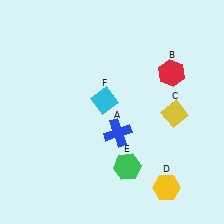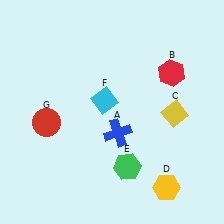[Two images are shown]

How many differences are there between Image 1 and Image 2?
There is 1 difference between the two images.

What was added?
A red circle (G) was added in Image 2.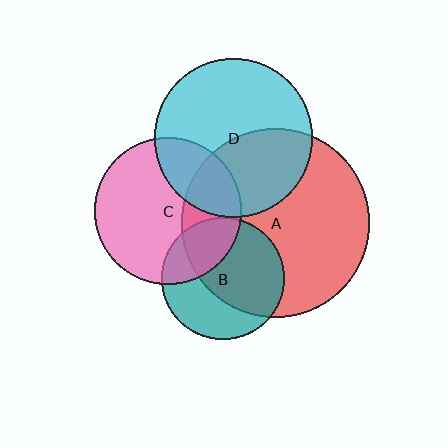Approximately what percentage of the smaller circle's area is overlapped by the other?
Approximately 30%.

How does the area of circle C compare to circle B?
Approximately 1.5 times.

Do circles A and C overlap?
Yes.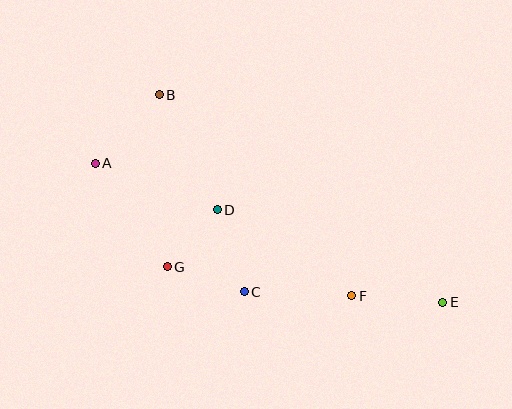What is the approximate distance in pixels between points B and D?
The distance between B and D is approximately 129 pixels.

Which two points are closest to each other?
Points D and G are closest to each other.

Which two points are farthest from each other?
Points A and E are farthest from each other.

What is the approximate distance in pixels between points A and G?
The distance between A and G is approximately 126 pixels.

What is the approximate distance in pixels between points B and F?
The distance between B and F is approximately 278 pixels.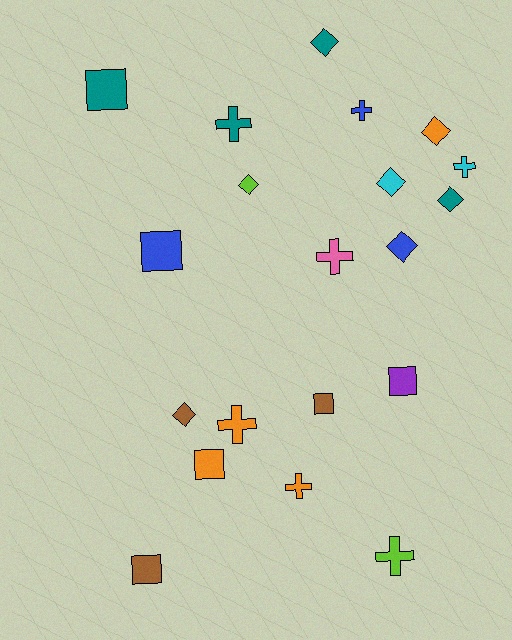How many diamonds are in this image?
There are 7 diamonds.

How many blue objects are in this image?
There are 3 blue objects.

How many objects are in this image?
There are 20 objects.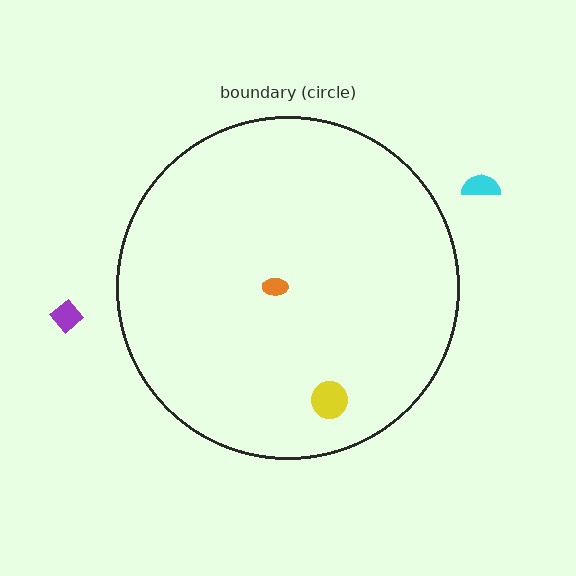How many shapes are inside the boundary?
2 inside, 2 outside.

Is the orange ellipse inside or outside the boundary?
Inside.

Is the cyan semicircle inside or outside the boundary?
Outside.